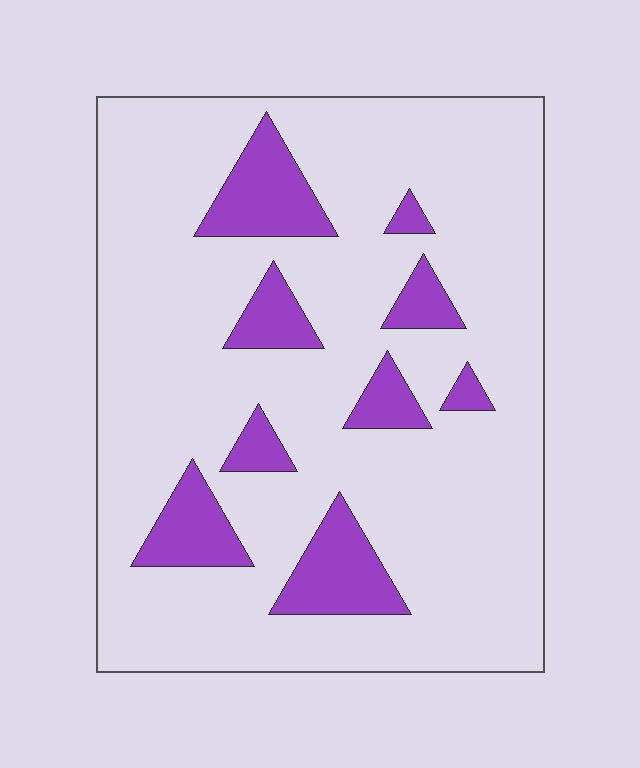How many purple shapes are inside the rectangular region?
9.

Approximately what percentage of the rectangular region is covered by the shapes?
Approximately 15%.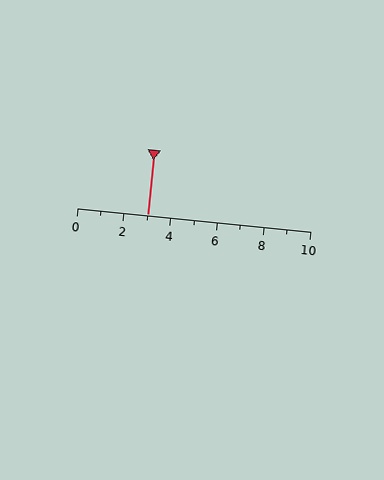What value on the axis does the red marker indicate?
The marker indicates approximately 3.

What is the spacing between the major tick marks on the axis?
The major ticks are spaced 2 apart.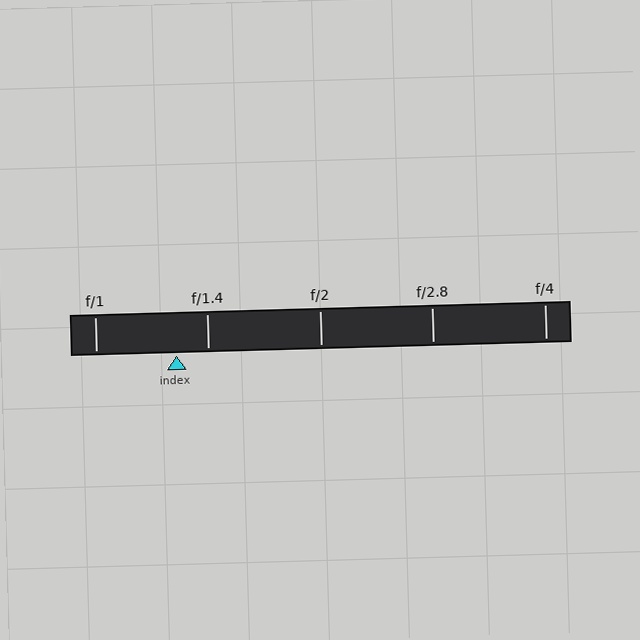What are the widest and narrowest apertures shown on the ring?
The widest aperture shown is f/1 and the narrowest is f/4.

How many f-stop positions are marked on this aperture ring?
There are 5 f-stop positions marked.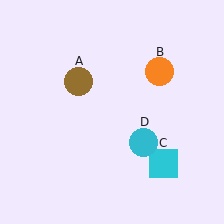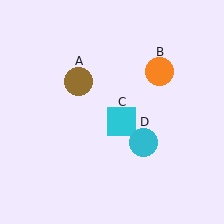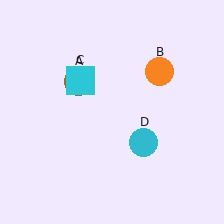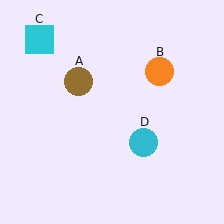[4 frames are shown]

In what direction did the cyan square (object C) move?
The cyan square (object C) moved up and to the left.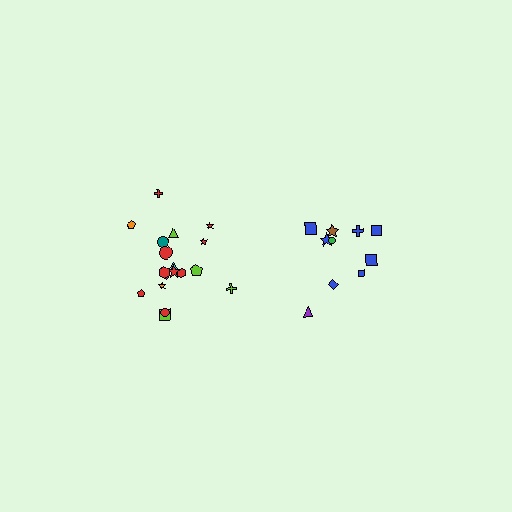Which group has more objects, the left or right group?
The left group.